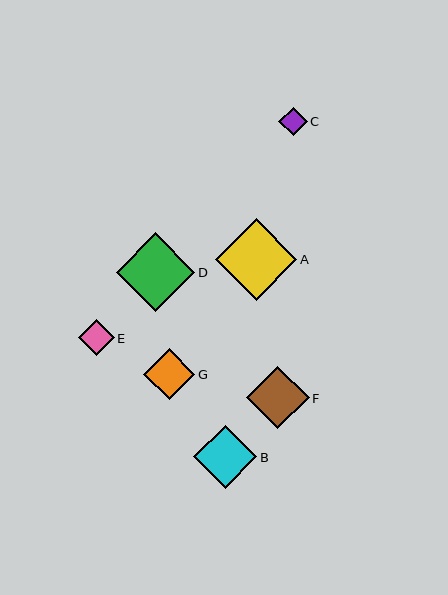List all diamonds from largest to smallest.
From largest to smallest: A, D, B, F, G, E, C.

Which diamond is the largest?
Diamond A is the largest with a size of approximately 82 pixels.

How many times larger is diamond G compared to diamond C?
Diamond G is approximately 1.8 times the size of diamond C.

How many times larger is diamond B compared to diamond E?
Diamond B is approximately 1.8 times the size of diamond E.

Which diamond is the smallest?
Diamond C is the smallest with a size of approximately 29 pixels.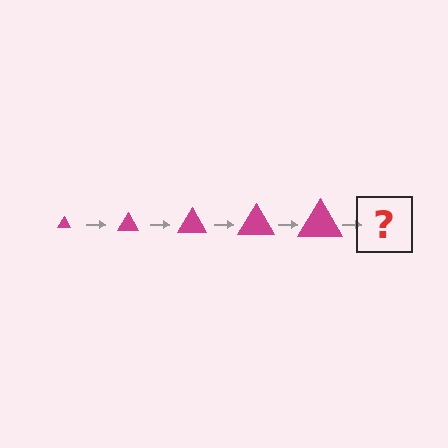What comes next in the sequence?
The next element should be a magenta triangle, larger than the previous one.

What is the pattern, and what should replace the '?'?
The pattern is that the triangle gets progressively larger each step. The '?' should be a magenta triangle, larger than the previous one.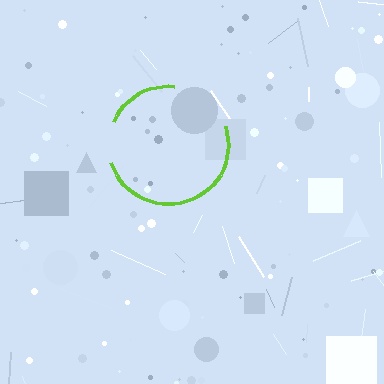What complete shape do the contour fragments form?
The contour fragments form a circle.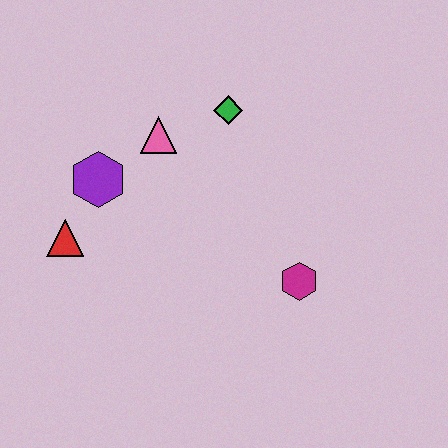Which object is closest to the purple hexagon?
The red triangle is closest to the purple hexagon.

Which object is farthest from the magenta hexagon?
The red triangle is farthest from the magenta hexagon.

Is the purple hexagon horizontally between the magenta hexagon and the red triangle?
Yes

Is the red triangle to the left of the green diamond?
Yes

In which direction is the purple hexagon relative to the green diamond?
The purple hexagon is to the left of the green diamond.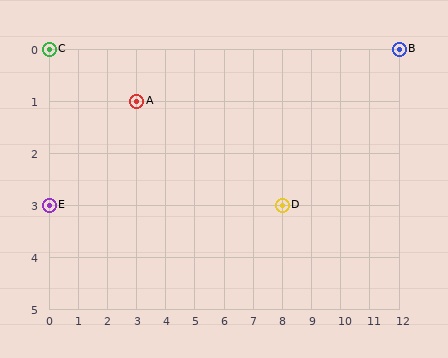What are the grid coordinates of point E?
Point E is at grid coordinates (0, 3).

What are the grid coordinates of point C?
Point C is at grid coordinates (0, 0).